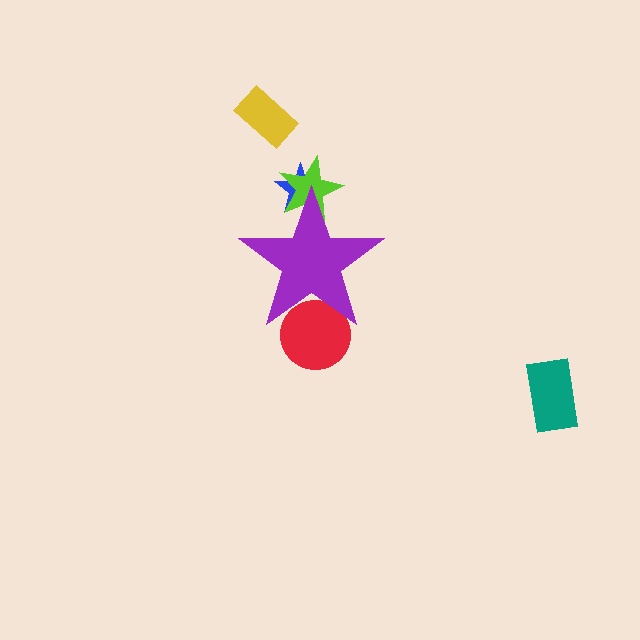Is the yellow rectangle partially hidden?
No, the yellow rectangle is fully visible.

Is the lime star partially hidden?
Yes, the lime star is partially hidden behind the purple star.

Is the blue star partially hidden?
Yes, the blue star is partially hidden behind the purple star.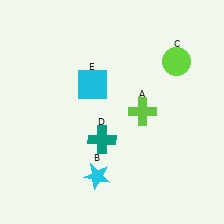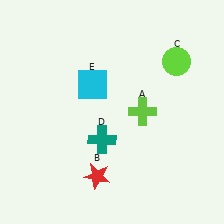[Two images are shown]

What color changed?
The star (B) changed from cyan in Image 1 to red in Image 2.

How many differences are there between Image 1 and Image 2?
There is 1 difference between the two images.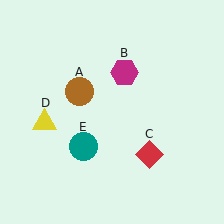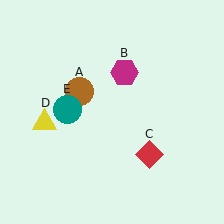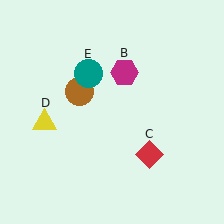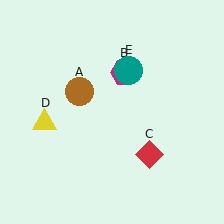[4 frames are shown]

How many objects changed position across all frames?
1 object changed position: teal circle (object E).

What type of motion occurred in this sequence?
The teal circle (object E) rotated clockwise around the center of the scene.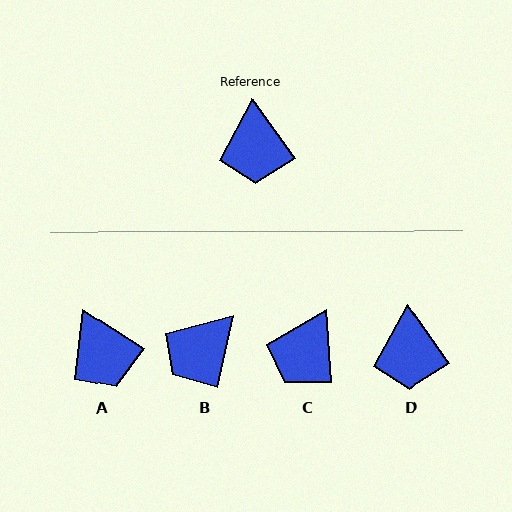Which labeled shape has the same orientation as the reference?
D.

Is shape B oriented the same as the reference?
No, it is off by about 47 degrees.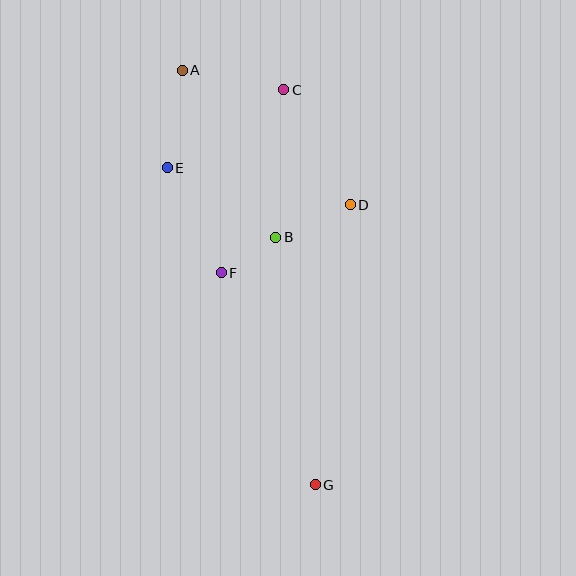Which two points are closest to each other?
Points B and F are closest to each other.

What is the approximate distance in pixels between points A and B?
The distance between A and B is approximately 191 pixels.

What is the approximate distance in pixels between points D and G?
The distance between D and G is approximately 282 pixels.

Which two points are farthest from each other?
Points A and G are farthest from each other.